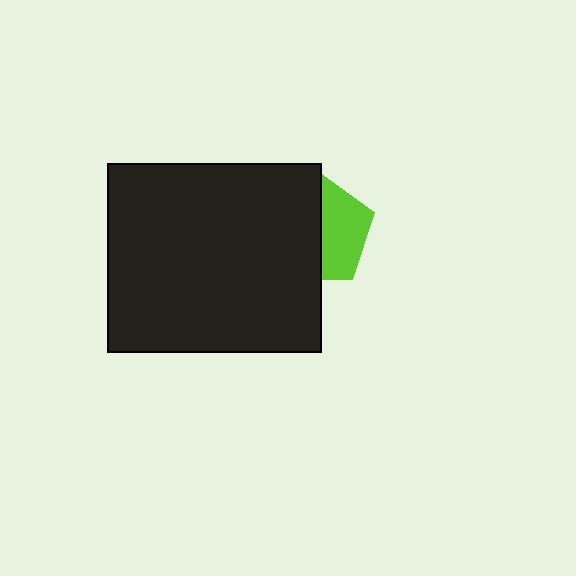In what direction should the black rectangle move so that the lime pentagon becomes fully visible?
The black rectangle should move left. That is the shortest direction to clear the overlap and leave the lime pentagon fully visible.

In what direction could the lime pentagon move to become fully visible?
The lime pentagon could move right. That would shift it out from behind the black rectangle entirely.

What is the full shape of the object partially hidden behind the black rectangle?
The partially hidden object is a lime pentagon.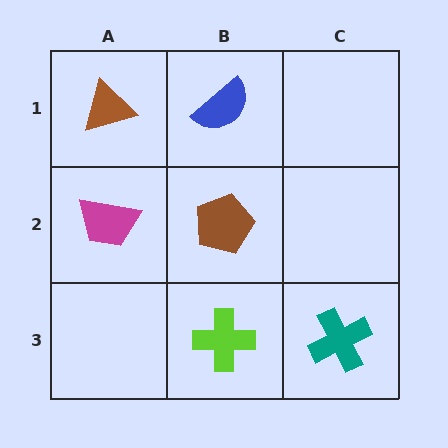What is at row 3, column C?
A teal cross.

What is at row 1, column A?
A brown triangle.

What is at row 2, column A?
A magenta trapezoid.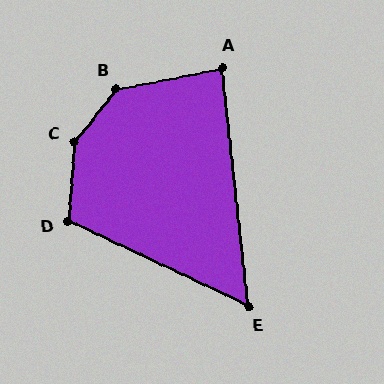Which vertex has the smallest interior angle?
E, at approximately 59 degrees.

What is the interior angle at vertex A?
Approximately 85 degrees (acute).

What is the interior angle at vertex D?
Approximately 110 degrees (obtuse).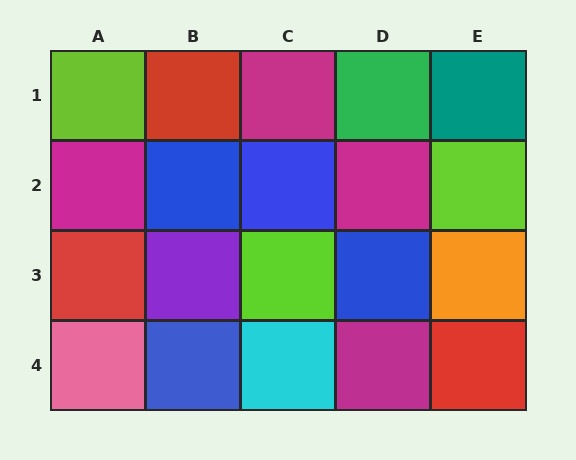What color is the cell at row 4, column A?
Pink.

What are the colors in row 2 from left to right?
Magenta, blue, blue, magenta, lime.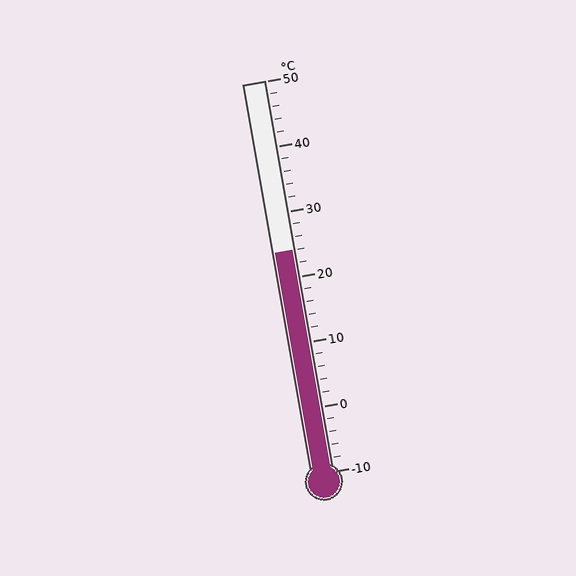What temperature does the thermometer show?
The thermometer shows approximately 24°C.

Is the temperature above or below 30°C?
The temperature is below 30°C.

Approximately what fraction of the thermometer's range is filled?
The thermometer is filled to approximately 55% of its range.